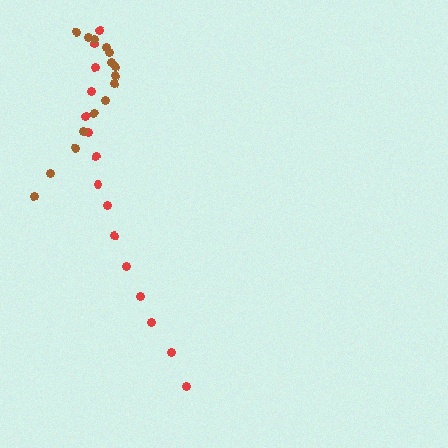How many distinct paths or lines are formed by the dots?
There are 2 distinct paths.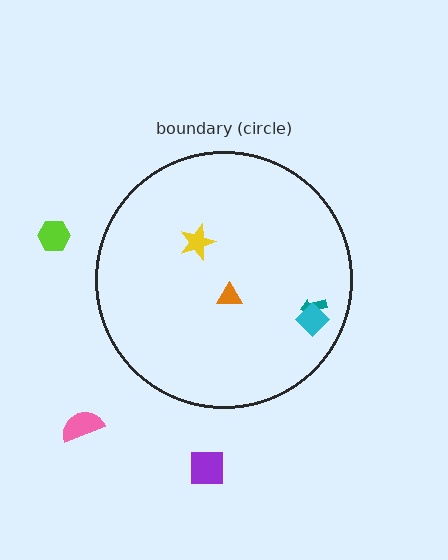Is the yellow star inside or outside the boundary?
Inside.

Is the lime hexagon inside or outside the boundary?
Outside.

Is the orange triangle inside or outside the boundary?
Inside.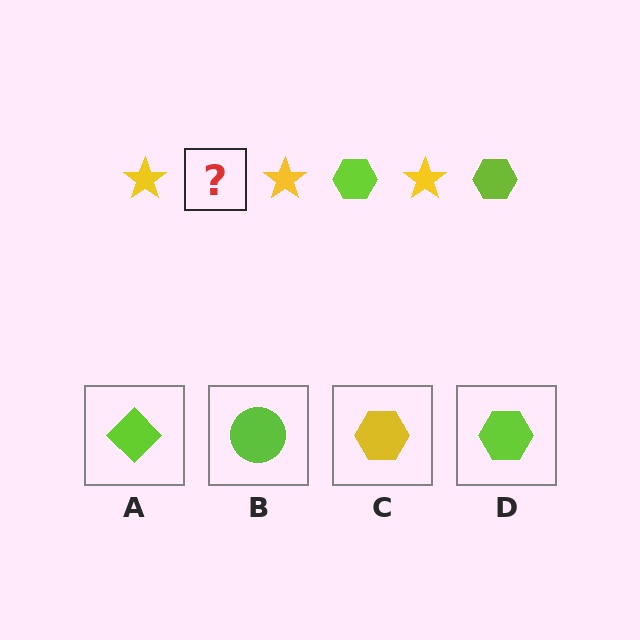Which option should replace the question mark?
Option D.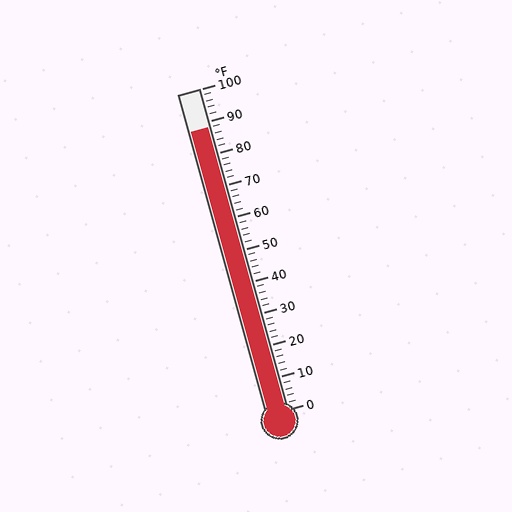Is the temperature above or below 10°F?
The temperature is above 10°F.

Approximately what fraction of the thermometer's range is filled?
The thermometer is filled to approximately 90% of its range.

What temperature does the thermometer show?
The thermometer shows approximately 88°F.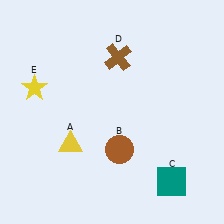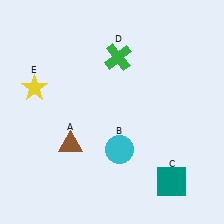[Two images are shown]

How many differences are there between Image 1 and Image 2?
There are 3 differences between the two images.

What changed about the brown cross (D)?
In Image 1, D is brown. In Image 2, it changed to green.